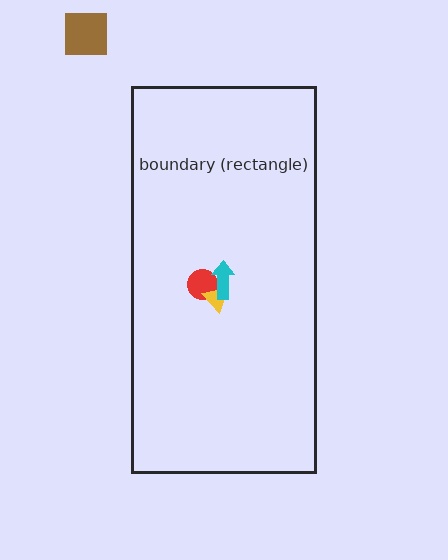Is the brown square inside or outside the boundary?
Outside.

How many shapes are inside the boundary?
3 inside, 1 outside.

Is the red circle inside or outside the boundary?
Inside.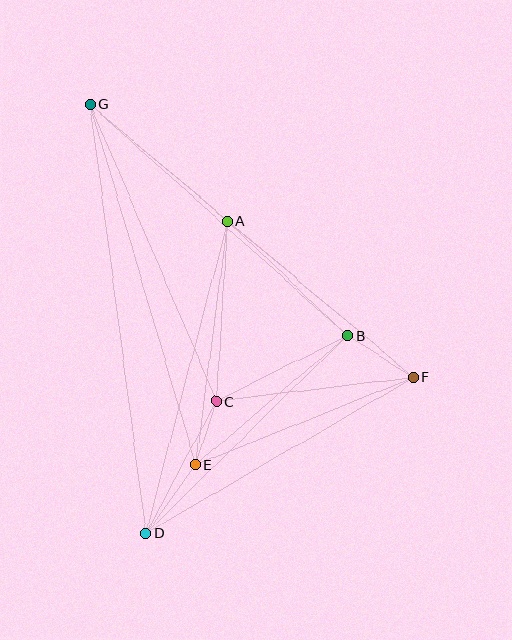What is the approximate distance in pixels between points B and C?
The distance between B and C is approximately 147 pixels.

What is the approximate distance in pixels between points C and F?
The distance between C and F is approximately 199 pixels.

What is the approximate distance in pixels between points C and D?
The distance between C and D is approximately 149 pixels.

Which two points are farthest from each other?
Points D and G are farthest from each other.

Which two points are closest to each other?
Points C and E are closest to each other.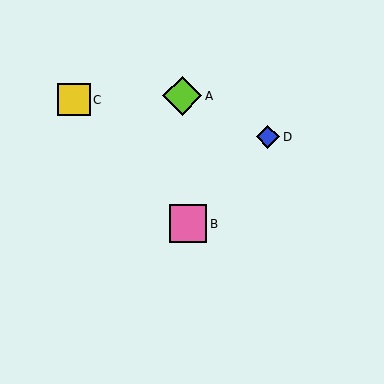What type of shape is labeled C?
Shape C is a yellow square.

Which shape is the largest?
The lime diamond (labeled A) is the largest.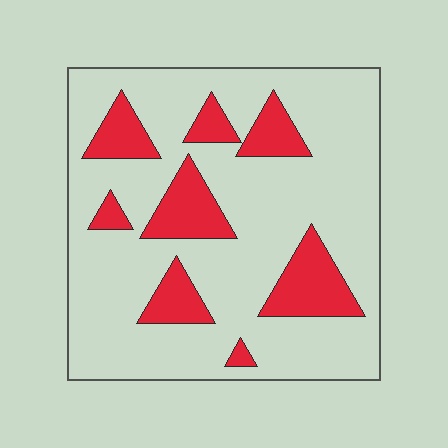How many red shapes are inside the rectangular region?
8.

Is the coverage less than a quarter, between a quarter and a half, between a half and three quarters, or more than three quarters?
Less than a quarter.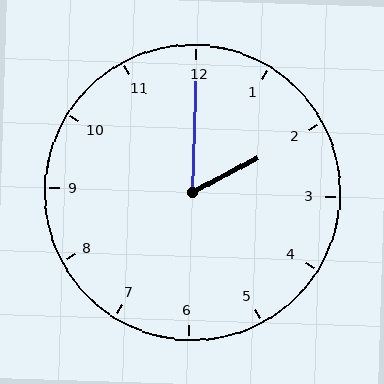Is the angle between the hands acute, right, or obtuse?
It is acute.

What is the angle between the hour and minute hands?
Approximately 60 degrees.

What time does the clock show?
2:00.